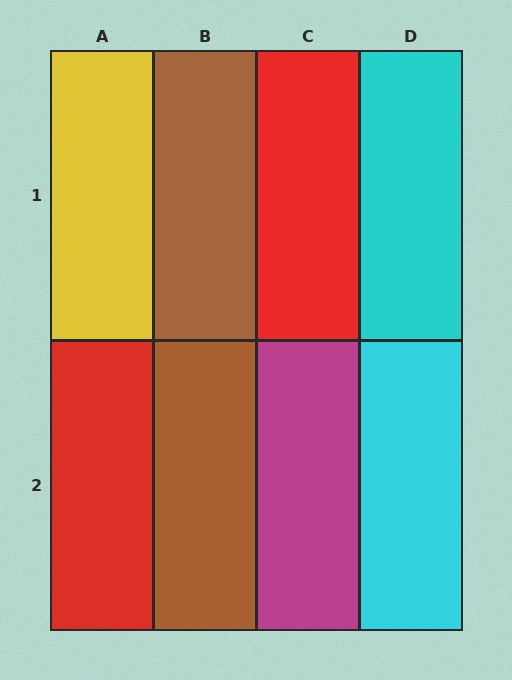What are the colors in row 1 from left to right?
Yellow, brown, red, cyan.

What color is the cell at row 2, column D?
Cyan.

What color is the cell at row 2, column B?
Brown.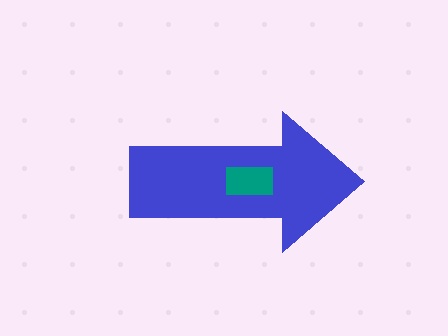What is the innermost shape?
The teal rectangle.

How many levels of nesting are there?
2.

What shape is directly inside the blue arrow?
The teal rectangle.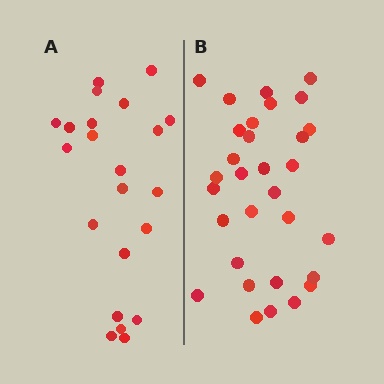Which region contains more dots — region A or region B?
Region B (the right region) has more dots.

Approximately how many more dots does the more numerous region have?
Region B has roughly 8 or so more dots than region A.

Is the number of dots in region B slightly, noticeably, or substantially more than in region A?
Region B has noticeably more, but not dramatically so. The ratio is roughly 1.4 to 1.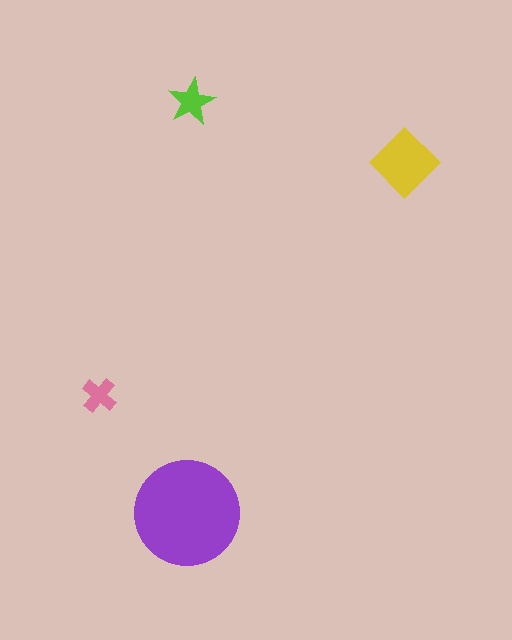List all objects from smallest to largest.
The pink cross, the lime star, the yellow diamond, the purple circle.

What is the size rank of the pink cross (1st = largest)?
4th.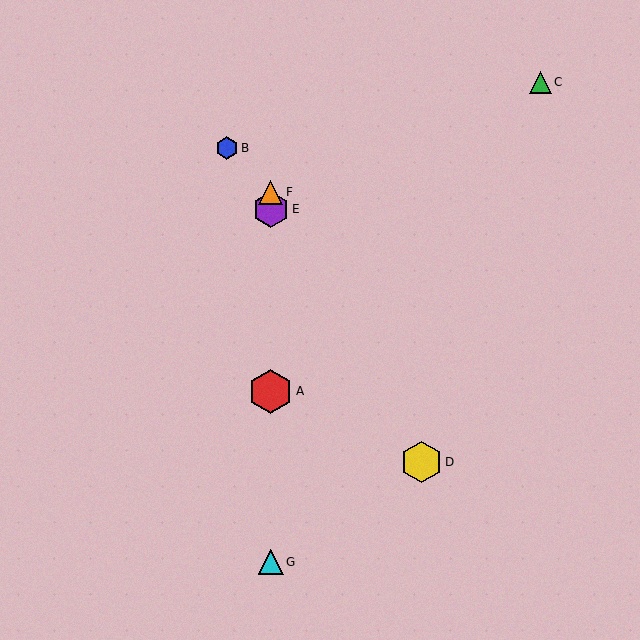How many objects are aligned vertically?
4 objects (A, E, F, G) are aligned vertically.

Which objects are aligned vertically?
Objects A, E, F, G are aligned vertically.